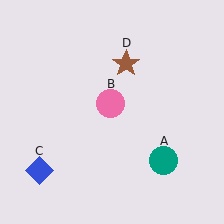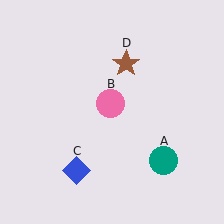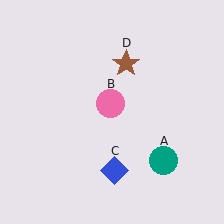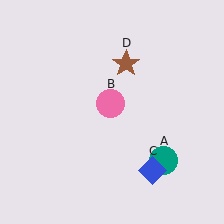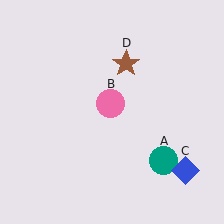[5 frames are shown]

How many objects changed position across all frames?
1 object changed position: blue diamond (object C).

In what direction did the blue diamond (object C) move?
The blue diamond (object C) moved right.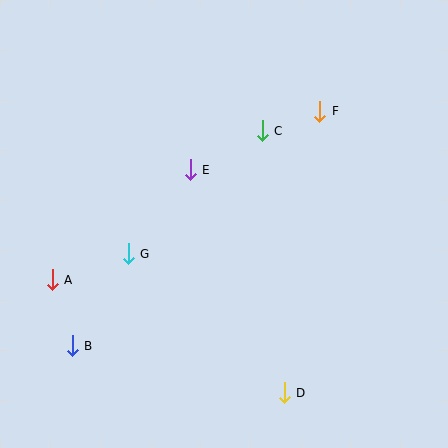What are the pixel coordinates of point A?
Point A is at (52, 280).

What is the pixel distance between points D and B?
The distance between D and B is 217 pixels.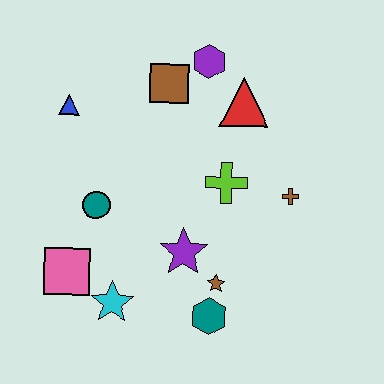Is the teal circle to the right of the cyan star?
No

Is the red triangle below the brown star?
No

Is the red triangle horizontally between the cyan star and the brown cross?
Yes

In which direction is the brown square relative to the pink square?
The brown square is above the pink square.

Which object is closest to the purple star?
The brown star is closest to the purple star.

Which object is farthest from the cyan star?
The purple hexagon is farthest from the cyan star.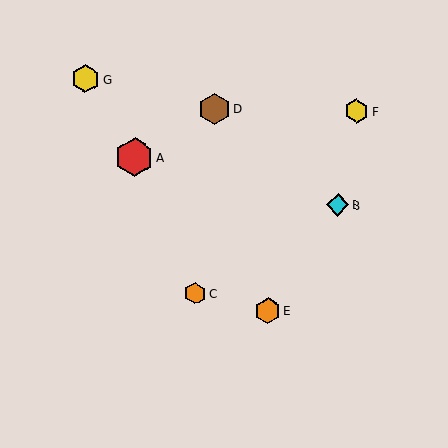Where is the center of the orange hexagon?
The center of the orange hexagon is at (268, 311).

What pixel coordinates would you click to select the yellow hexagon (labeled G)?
Click at (86, 79) to select the yellow hexagon G.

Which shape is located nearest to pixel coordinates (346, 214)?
The cyan diamond (labeled B) at (338, 205) is nearest to that location.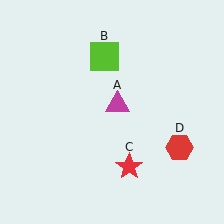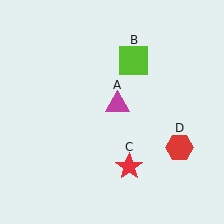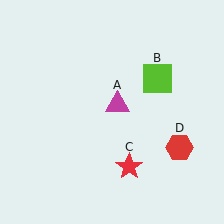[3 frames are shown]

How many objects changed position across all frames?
1 object changed position: lime square (object B).